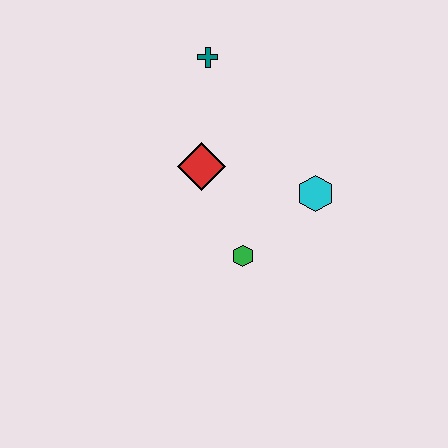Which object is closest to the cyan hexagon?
The green hexagon is closest to the cyan hexagon.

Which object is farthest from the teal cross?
The green hexagon is farthest from the teal cross.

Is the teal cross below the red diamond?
No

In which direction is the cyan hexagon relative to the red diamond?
The cyan hexagon is to the right of the red diamond.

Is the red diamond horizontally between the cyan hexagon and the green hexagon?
No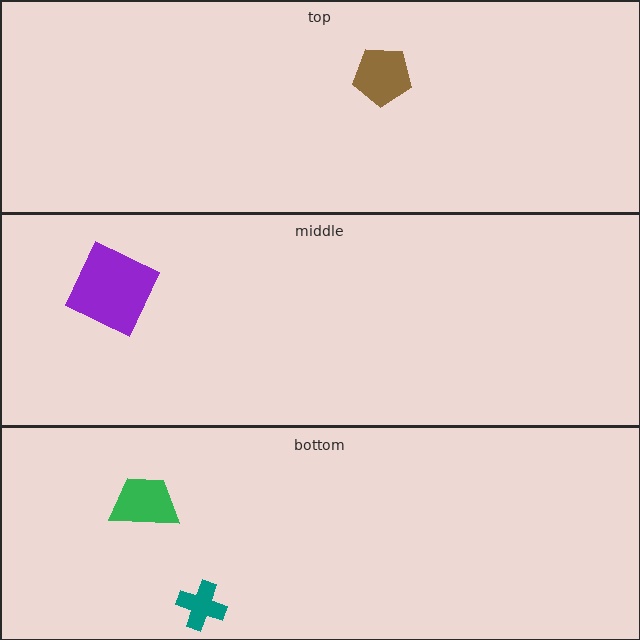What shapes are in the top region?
The brown pentagon.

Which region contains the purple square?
The middle region.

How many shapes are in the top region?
1.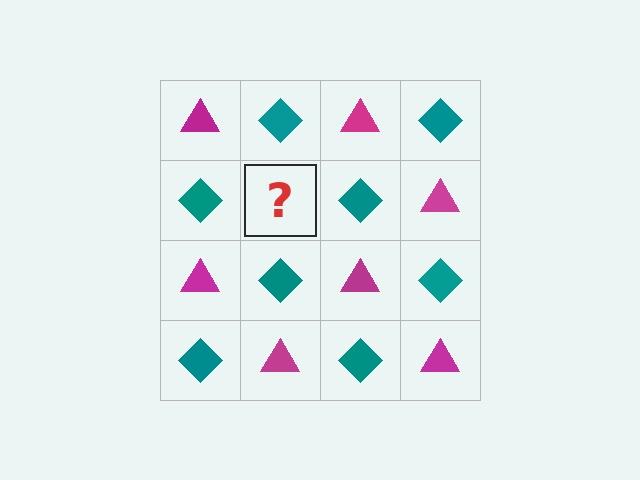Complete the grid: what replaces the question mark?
The question mark should be replaced with a magenta triangle.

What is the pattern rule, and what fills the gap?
The rule is that it alternates magenta triangle and teal diamond in a checkerboard pattern. The gap should be filled with a magenta triangle.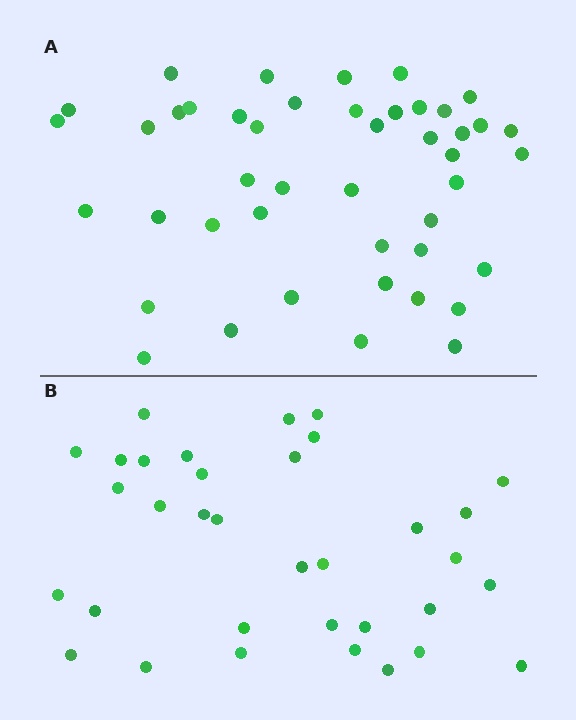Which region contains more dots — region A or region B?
Region A (the top region) has more dots.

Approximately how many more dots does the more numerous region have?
Region A has roughly 12 or so more dots than region B.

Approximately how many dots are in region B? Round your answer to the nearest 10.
About 30 dots. (The exact count is 34, which rounds to 30.)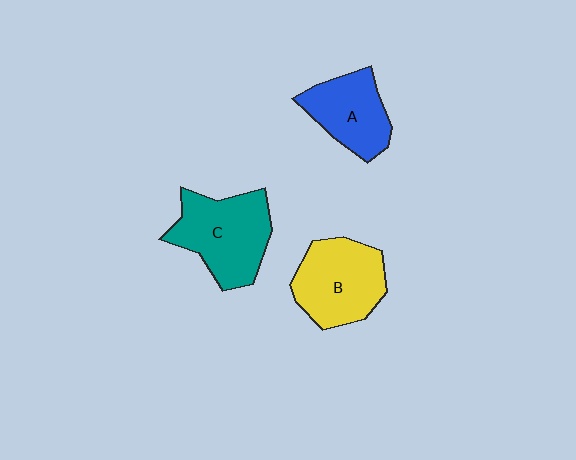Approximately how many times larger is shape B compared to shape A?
Approximately 1.3 times.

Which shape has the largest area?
Shape C (teal).